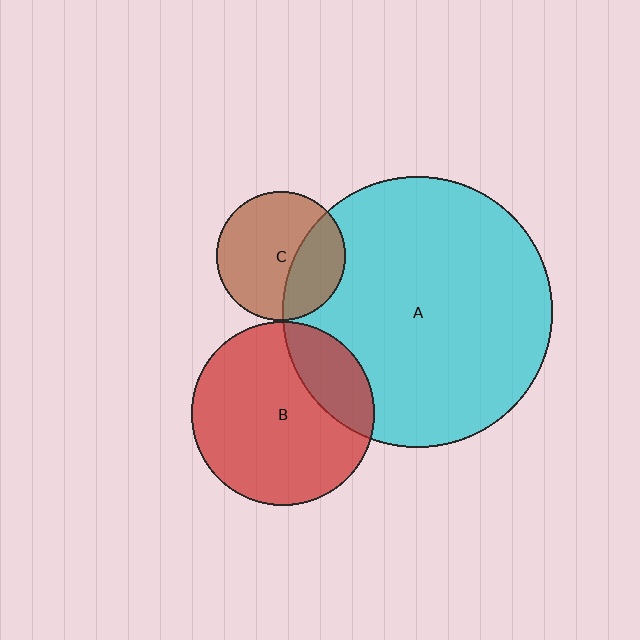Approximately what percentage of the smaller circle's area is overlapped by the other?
Approximately 20%.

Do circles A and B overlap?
Yes.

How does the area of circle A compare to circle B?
Approximately 2.2 times.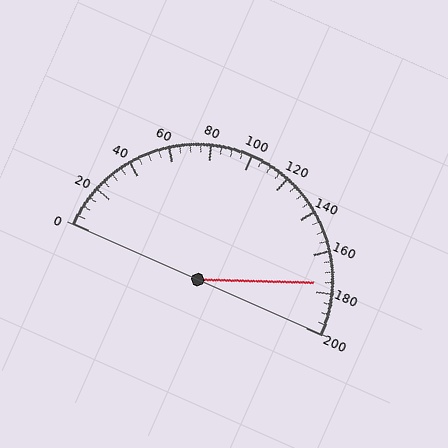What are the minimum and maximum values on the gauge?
The gauge ranges from 0 to 200.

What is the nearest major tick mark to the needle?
The nearest major tick mark is 180.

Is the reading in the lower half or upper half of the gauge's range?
The reading is in the upper half of the range (0 to 200).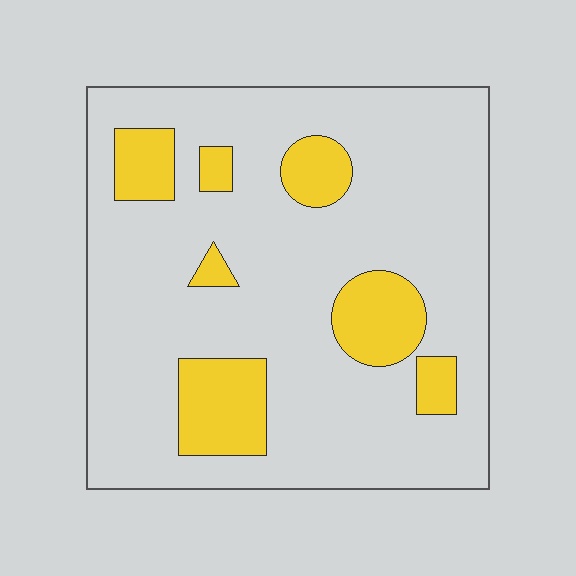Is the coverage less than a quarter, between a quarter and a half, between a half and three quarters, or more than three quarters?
Less than a quarter.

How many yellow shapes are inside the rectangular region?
7.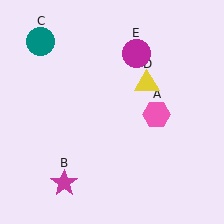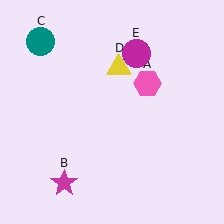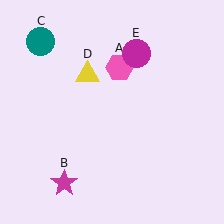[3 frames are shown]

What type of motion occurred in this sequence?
The pink hexagon (object A), yellow triangle (object D) rotated counterclockwise around the center of the scene.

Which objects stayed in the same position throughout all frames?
Magenta star (object B) and teal circle (object C) and magenta circle (object E) remained stationary.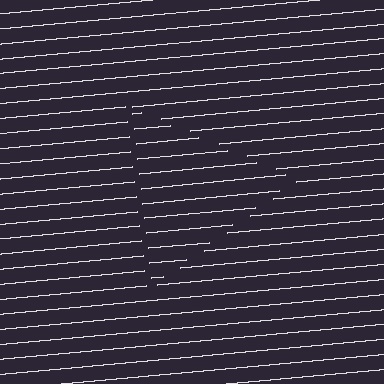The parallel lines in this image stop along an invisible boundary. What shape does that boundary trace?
An illusory triangle. The interior of the shape contains the same grating, shifted by half a period — the contour is defined by the phase discontinuity where line-ends from the inner and outer gratings abut.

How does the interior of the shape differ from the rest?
The interior of the shape contains the same grating, shifted by half a period — the contour is defined by the phase discontinuity where line-ends from the inner and outer gratings abut.